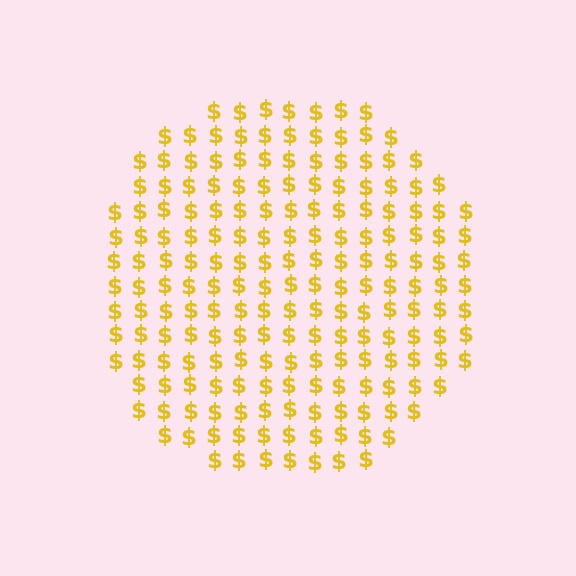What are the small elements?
The small elements are dollar signs.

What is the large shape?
The large shape is a circle.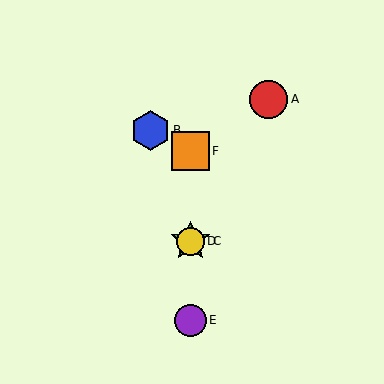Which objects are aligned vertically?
Objects C, D, E, F are aligned vertically.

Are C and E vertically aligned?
Yes, both are at x≈190.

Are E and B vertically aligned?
No, E is at x≈190 and B is at x≈150.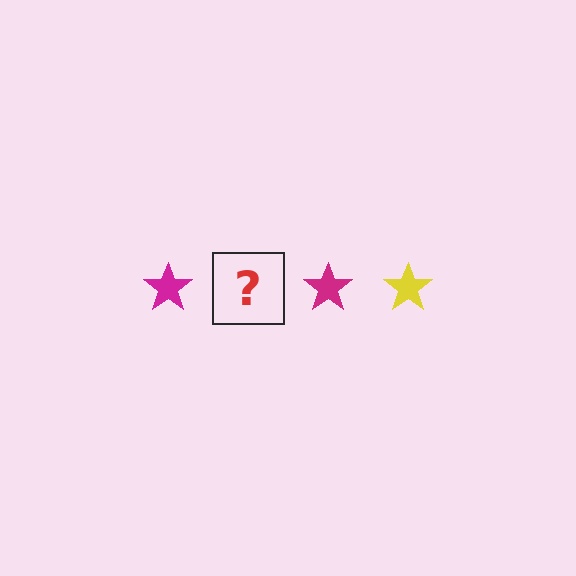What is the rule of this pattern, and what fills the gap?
The rule is that the pattern cycles through magenta, yellow stars. The gap should be filled with a yellow star.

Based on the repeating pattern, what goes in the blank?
The blank should be a yellow star.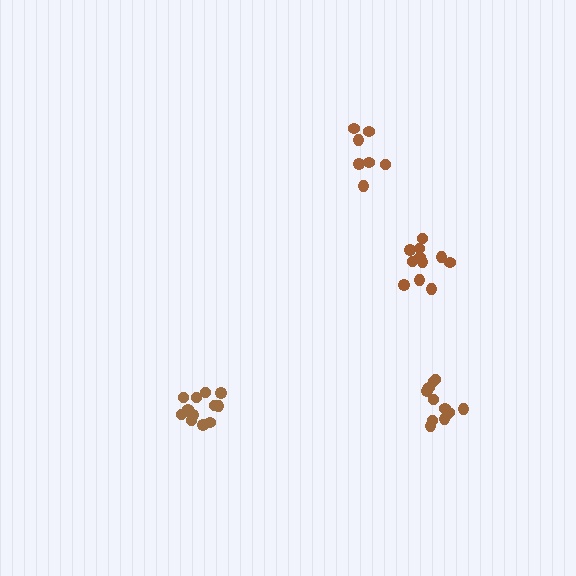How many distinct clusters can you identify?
There are 4 distinct clusters.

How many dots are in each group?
Group 1: 12 dots, Group 2: 12 dots, Group 3: 7 dots, Group 4: 11 dots (42 total).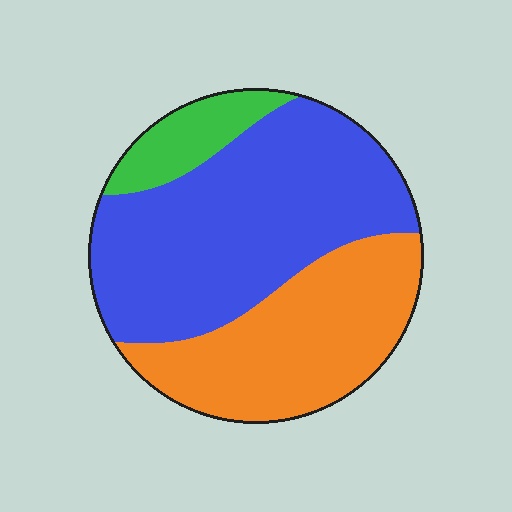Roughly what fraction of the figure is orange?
Orange takes up between a quarter and a half of the figure.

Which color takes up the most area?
Blue, at roughly 55%.